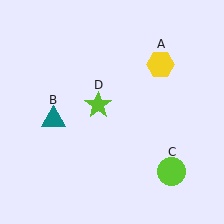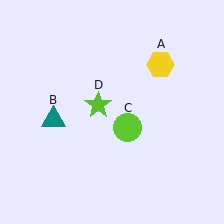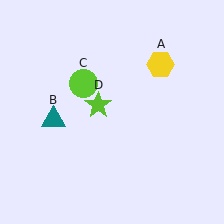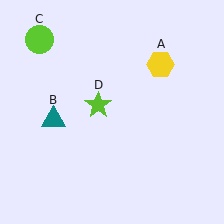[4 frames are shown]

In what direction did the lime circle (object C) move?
The lime circle (object C) moved up and to the left.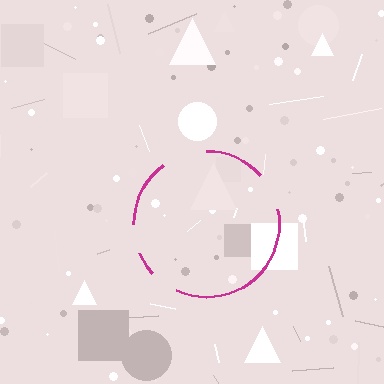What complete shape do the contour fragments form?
The contour fragments form a circle.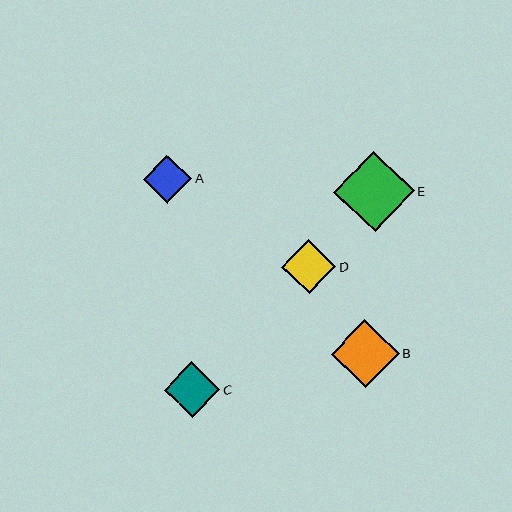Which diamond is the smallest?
Diamond A is the smallest with a size of approximately 48 pixels.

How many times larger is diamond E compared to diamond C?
Diamond E is approximately 1.4 times the size of diamond C.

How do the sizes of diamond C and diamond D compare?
Diamond C and diamond D are approximately the same size.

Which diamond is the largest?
Diamond E is the largest with a size of approximately 80 pixels.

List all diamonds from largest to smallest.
From largest to smallest: E, B, C, D, A.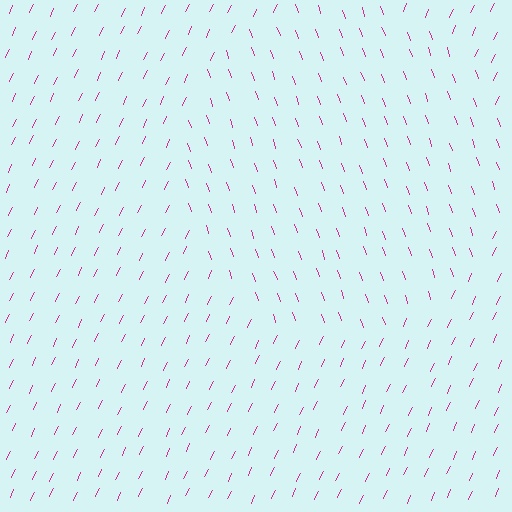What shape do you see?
I see a circle.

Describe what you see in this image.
The image is filled with small magenta line segments. A circle region in the image has lines oriented differently from the surrounding lines, creating a visible texture boundary.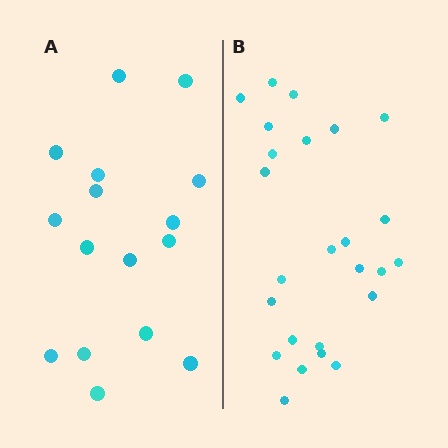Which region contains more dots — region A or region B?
Region B (the right region) has more dots.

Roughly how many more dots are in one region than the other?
Region B has roughly 8 or so more dots than region A.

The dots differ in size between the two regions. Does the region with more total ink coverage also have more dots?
No. Region A has more total ink coverage because its dots are larger, but region B actually contains more individual dots. Total area can be misleading — the number of items is what matters here.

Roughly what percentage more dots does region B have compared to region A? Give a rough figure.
About 55% more.